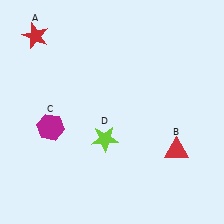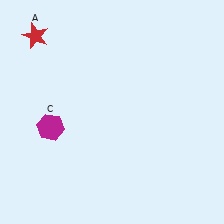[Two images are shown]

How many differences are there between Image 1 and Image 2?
There are 2 differences between the two images.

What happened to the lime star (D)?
The lime star (D) was removed in Image 2. It was in the bottom-left area of Image 1.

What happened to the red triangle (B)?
The red triangle (B) was removed in Image 2. It was in the bottom-right area of Image 1.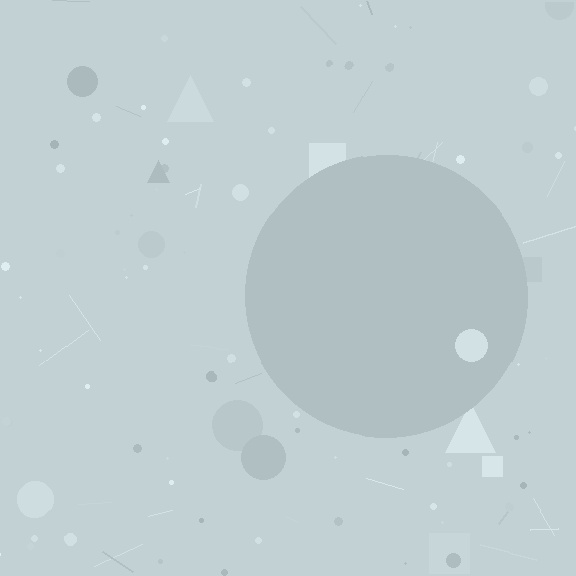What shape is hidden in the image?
A circle is hidden in the image.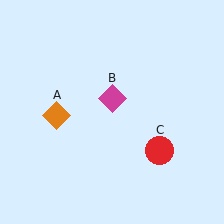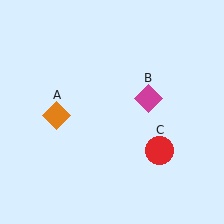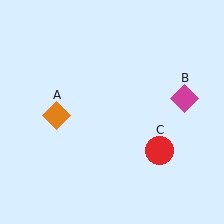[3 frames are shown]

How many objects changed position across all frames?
1 object changed position: magenta diamond (object B).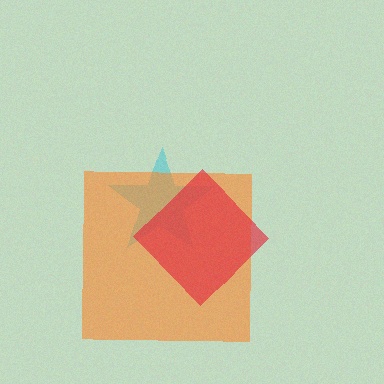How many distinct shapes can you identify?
There are 3 distinct shapes: a cyan star, an orange square, a red diamond.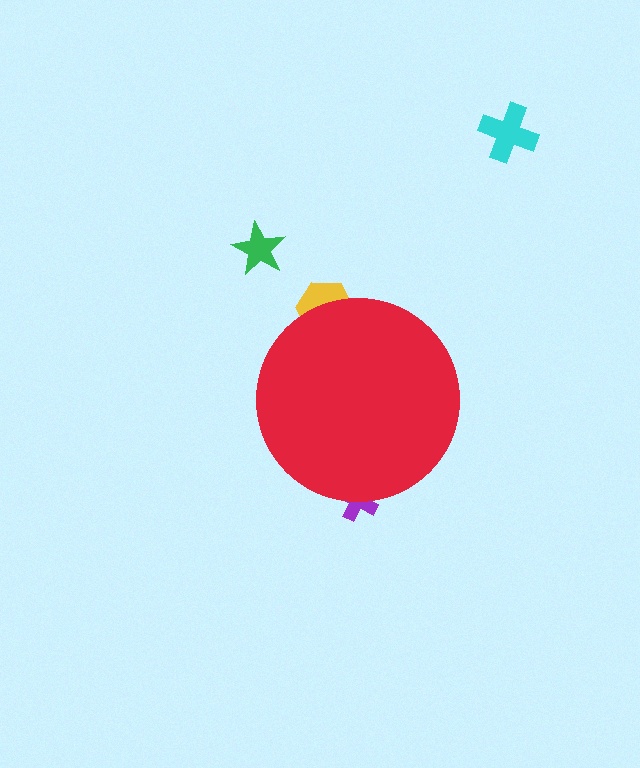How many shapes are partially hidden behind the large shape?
2 shapes are partially hidden.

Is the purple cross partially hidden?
Yes, the purple cross is partially hidden behind the red circle.